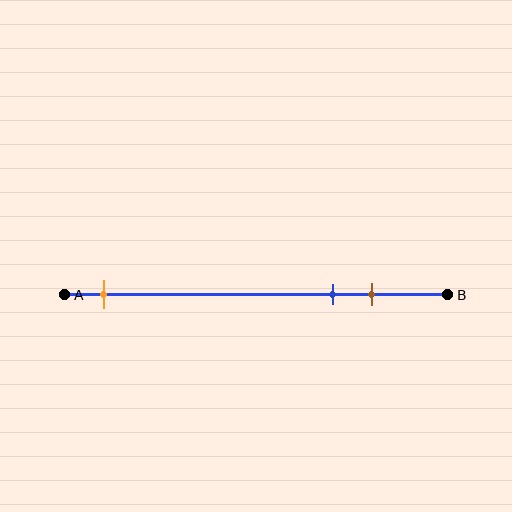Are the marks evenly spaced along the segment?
No, the marks are not evenly spaced.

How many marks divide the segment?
There are 3 marks dividing the segment.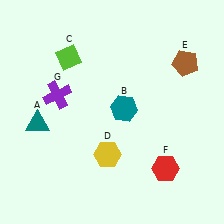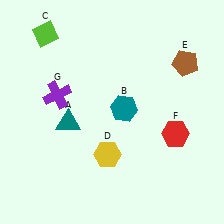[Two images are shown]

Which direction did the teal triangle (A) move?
The teal triangle (A) moved right.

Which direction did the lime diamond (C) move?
The lime diamond (C) moved left.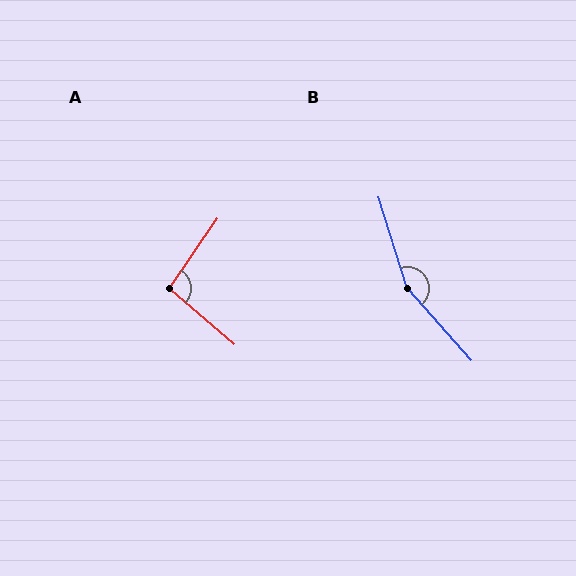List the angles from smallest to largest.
A (96°), B (155°).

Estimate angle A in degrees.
Approximately 96 degrees.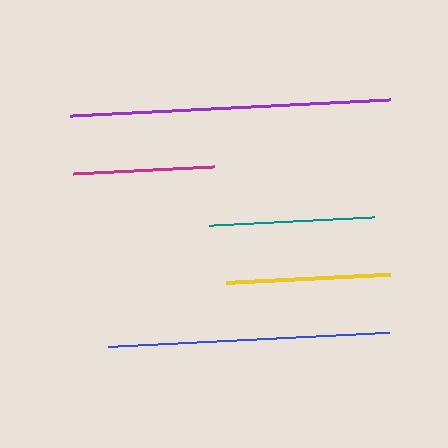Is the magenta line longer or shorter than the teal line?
The teal line is longer than the magenta line.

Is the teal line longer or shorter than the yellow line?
The teal line is longer than the yellow line.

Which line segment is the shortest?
The magenta line is the shortest at approximately 141 pixels.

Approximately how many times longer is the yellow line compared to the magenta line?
The yellow line is approximately 1.2 times the length of the magenta line.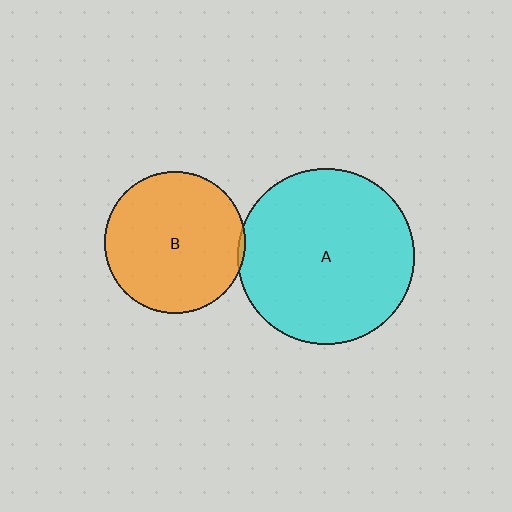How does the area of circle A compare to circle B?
Approximately 1.6 times.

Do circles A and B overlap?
Yes.